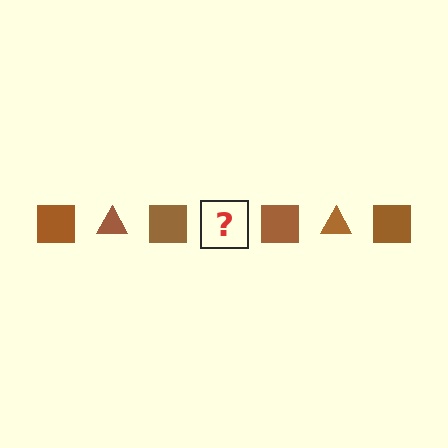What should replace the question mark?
The question mark should be replaced with a brown triangle.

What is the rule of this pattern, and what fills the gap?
The rule is that the pattern cycles through square, triangle shapes in brown. The gap should be filled with a brown triangle.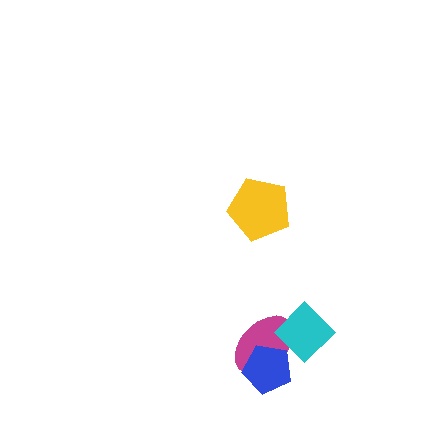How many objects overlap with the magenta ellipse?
2 objects overlap with the magenta ellipse.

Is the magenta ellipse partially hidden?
Yes, it is partially covered by another shape.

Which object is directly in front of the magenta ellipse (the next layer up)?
The blue pentagon is directly in front of the magenta ellipse.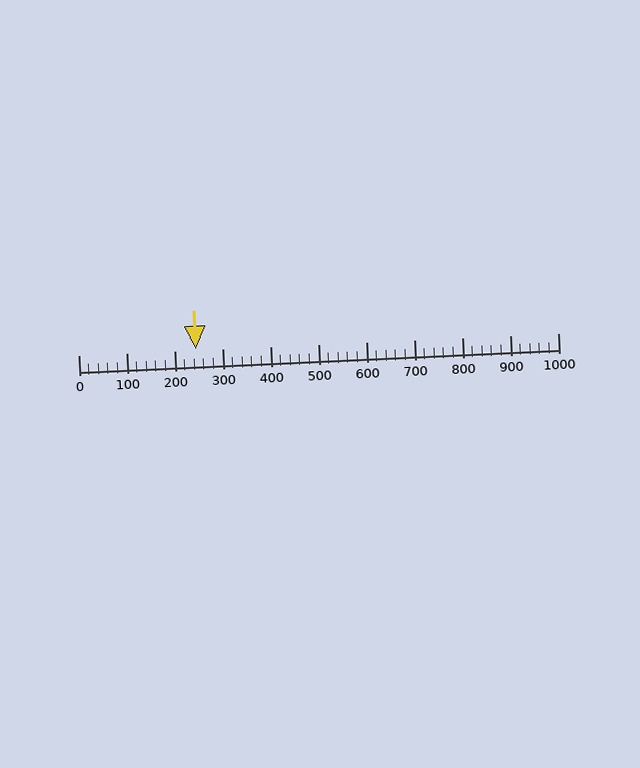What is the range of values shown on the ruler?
The ruler shows values from 0 to 1000.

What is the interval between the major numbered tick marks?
The major tick marks are spaced 100 units apart.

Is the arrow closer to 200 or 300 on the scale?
The arrow is closer to 200.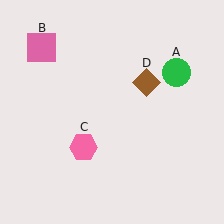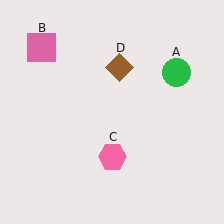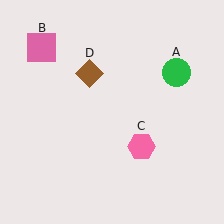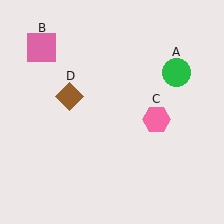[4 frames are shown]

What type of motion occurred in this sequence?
The pink hexagon (object C), brown diamond (object D) rotated counterclockwise around the center of the scene.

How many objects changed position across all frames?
2 objects changed position: pink hexagon (object C), brown diamond (object D).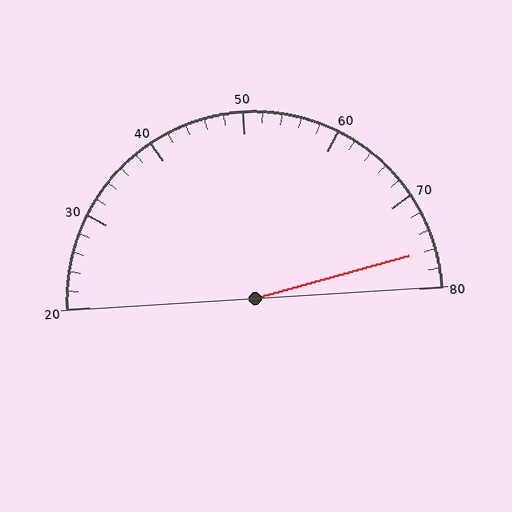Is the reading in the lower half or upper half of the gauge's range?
The reading is in the upper half of the range (20 to 80).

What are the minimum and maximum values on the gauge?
The gauge ranges from 20 to 80.